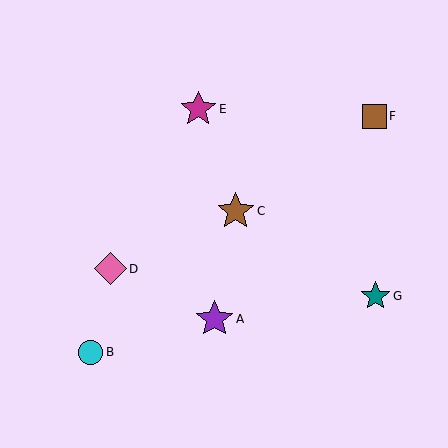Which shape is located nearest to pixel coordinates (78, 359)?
The cyan circle (labeled B) at (91, 352) is nearest to that location.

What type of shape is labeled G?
Shape G is a teal star.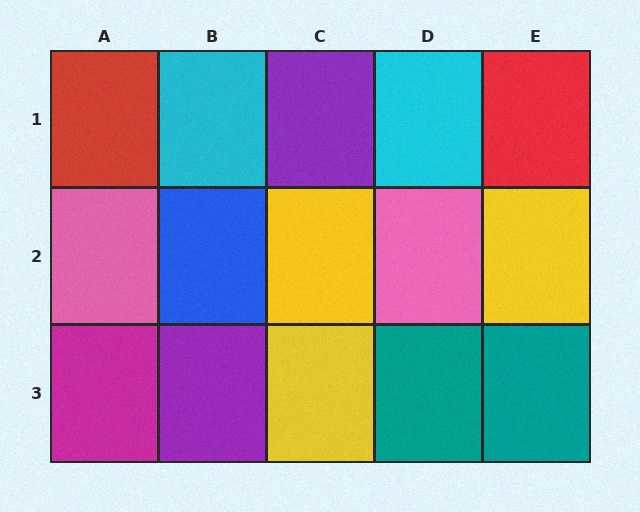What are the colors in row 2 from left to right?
Pink, blue, yellow, pink, yellow.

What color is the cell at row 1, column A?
Red.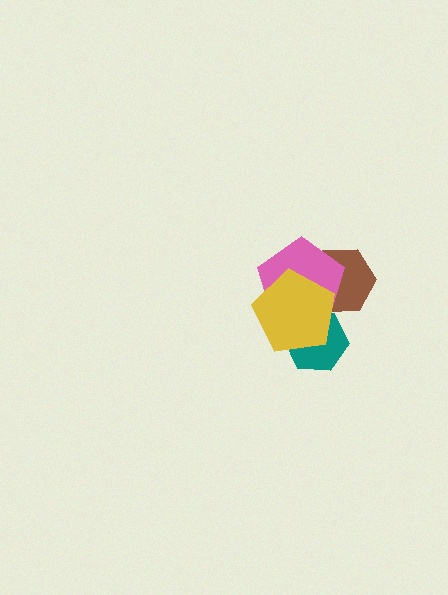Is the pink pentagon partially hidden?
Yes, it is partially covered by another shape.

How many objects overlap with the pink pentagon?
3 objects overlap with the pink pentagon.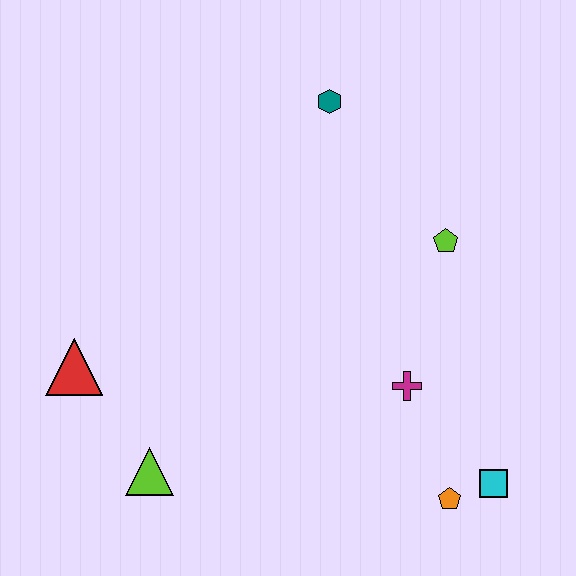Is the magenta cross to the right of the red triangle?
Yes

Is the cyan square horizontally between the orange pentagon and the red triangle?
No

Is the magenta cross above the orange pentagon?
Yes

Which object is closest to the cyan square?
The orange pentagon is closest to the cyan square.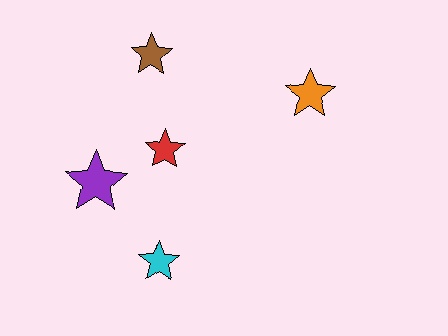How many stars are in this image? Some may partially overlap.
There are 5 stars.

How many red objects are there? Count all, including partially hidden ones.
There is 1 red object.